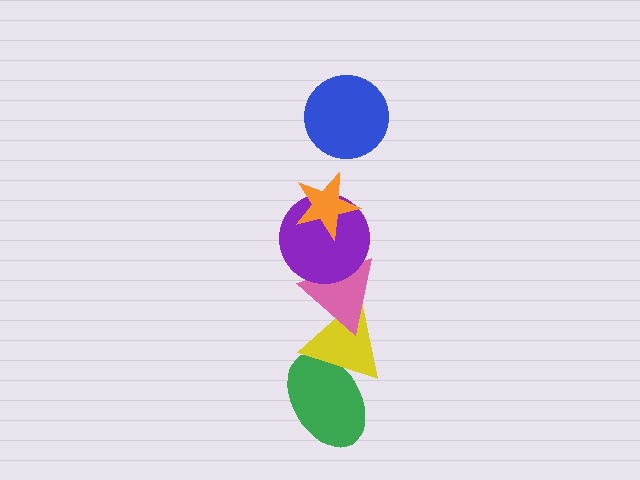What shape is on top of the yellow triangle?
The pink triangle is on top of the yellow triangle.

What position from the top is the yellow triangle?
The yellow triangle is 5th from the top.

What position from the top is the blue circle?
The blue circle is 1st from the top.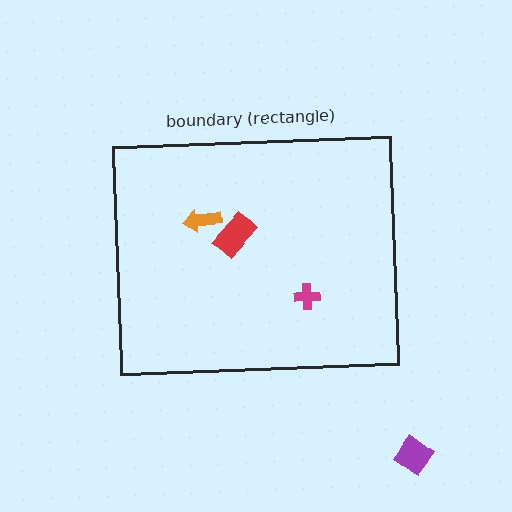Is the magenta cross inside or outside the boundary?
Inside.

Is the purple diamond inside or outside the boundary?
Outside.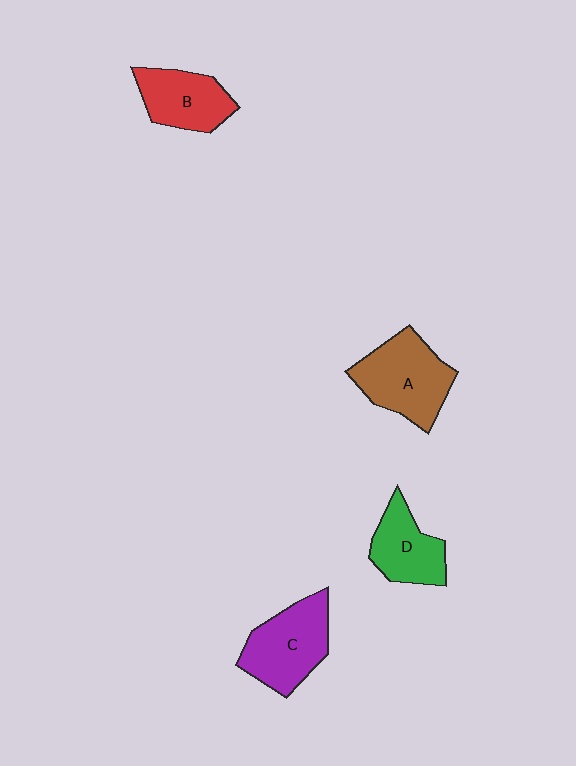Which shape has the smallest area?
Shape D (green).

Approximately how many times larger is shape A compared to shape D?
Approximately 1.4 times.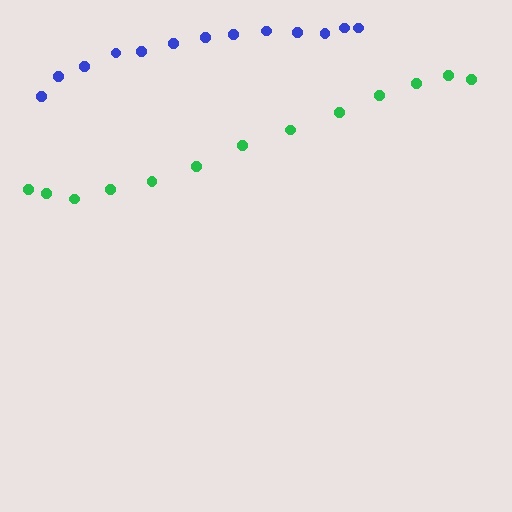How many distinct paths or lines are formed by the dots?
There are 2 distinct paths.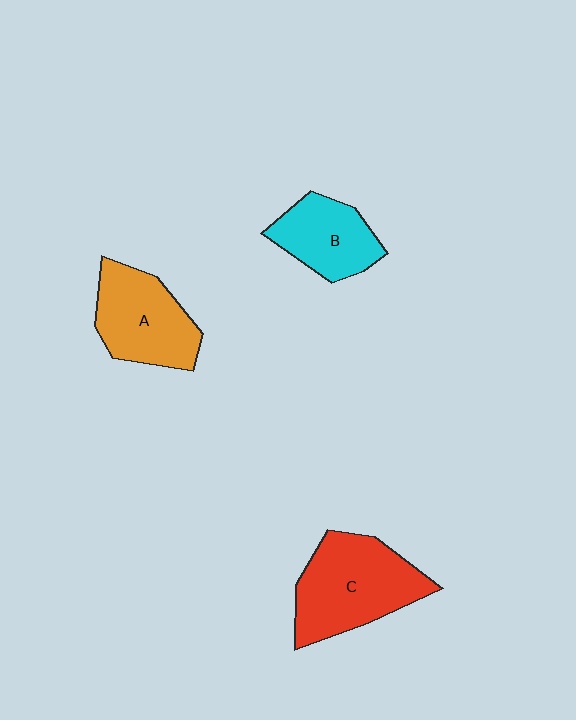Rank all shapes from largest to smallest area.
From largest to smallest: C (red), A (orange), B (cyan).